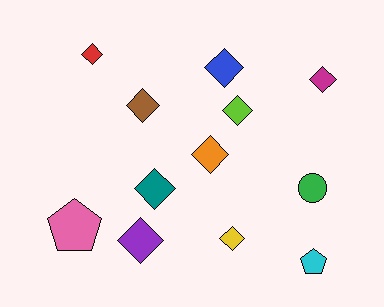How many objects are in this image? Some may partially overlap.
There are 12 objects.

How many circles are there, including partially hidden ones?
There is 1 circle.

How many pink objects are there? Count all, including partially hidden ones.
There is 1 pink object.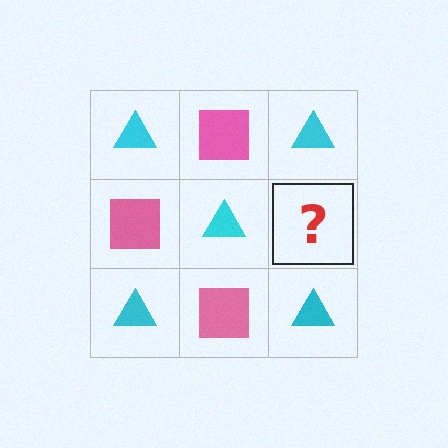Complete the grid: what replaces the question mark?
The question mark should be replaced with a pink square.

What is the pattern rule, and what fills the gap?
The rule is that it alternates cyan triangle and pink square in a checkerboard pattern. The gap should be filled with a pink square.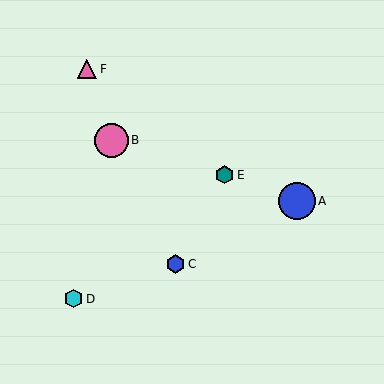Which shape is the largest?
The blue circle (labeled A) is the largest.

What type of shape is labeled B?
Shape B is a pink circle.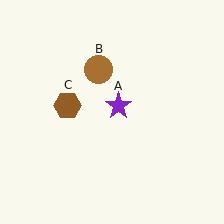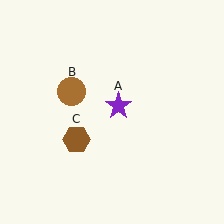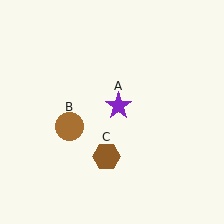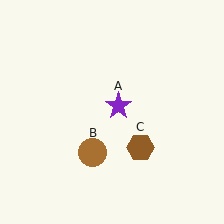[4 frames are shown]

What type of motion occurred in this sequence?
The brown circle (object B), brown hexagon (object C) rotated counterclockwise around the center of the scene.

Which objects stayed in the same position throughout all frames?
Purple star (object A) remained stationary.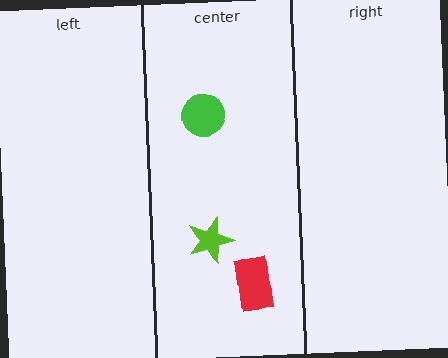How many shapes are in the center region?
3.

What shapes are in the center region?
The red rectangle, the green circle, the lime star.